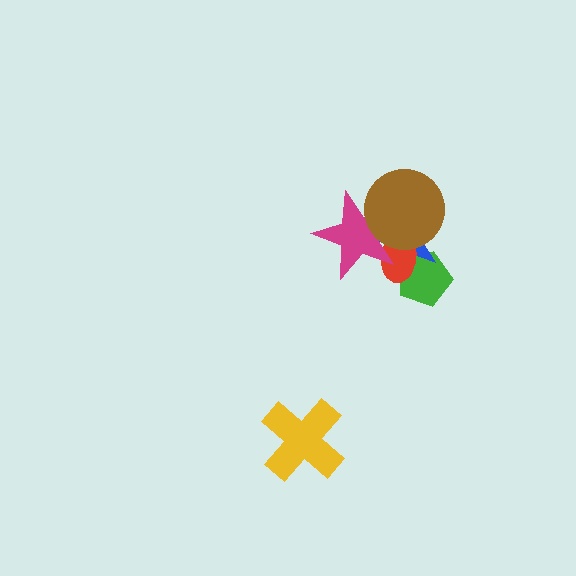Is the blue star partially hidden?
Yes, it is partially covered by another shape.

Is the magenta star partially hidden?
Yes, it is partially covered by another shape.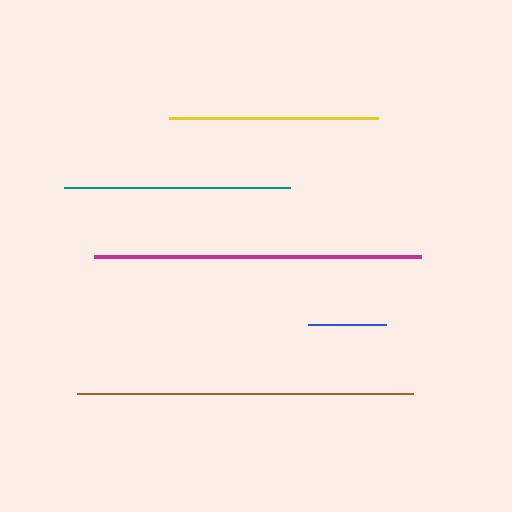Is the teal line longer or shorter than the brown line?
The brown line is longer than the teal line.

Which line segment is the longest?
The brown line is the longest at approximately 336 pixels.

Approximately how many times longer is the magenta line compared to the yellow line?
The magenta line is approximately 1.6 times the length of the yellow line.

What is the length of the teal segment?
The teal segment is approximately 226 pixels long.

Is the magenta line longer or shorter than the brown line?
The brown line is longer than the magenta line.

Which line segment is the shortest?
The blue line is the shortest at approximately 78 pixels.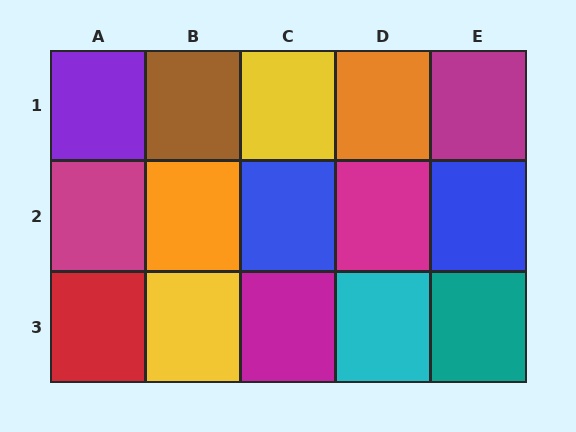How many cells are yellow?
2 cells are yellow.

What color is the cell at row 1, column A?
Purple.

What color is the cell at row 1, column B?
Brown.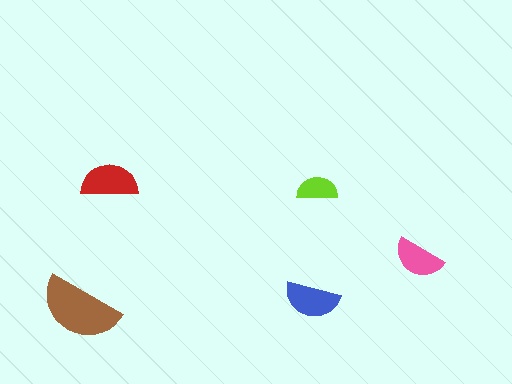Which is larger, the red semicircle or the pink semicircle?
The red one.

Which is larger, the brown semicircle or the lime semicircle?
The brown one.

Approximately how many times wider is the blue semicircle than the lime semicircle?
About 1.5 times wider.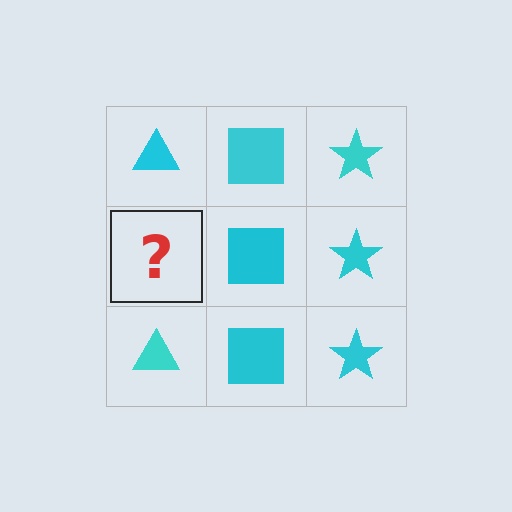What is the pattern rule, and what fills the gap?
The rule is that each column has a consistent shape. The gap should be filled with a cyan triangle.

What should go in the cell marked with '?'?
The missing cell should contain a cyan triangle.